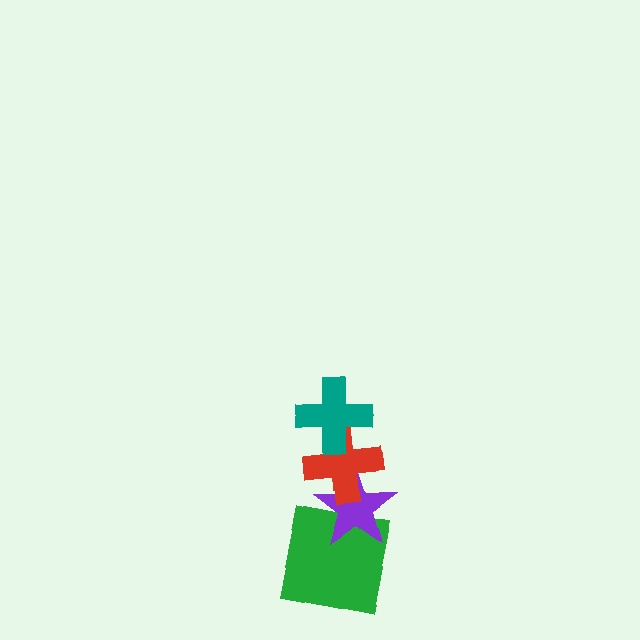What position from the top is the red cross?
The red cross is 2nd from the top.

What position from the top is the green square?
The green square is 4th from the top.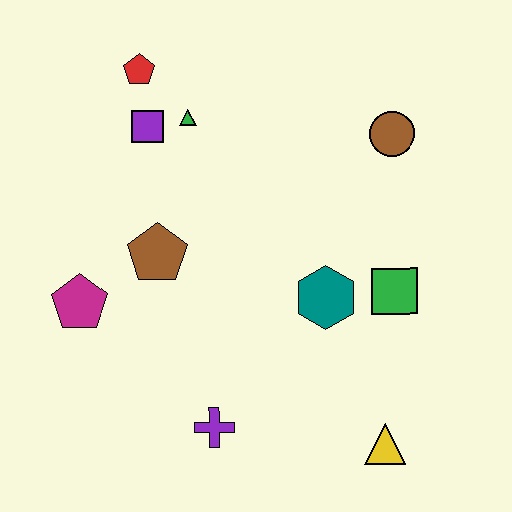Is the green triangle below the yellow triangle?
No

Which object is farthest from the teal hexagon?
The red pentagon is farthest from the teal hexagon.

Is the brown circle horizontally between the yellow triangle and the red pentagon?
No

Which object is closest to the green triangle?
The purple square is closest to the green triangle.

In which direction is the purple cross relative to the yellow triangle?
The purple cross is to the left of the yellow triangle.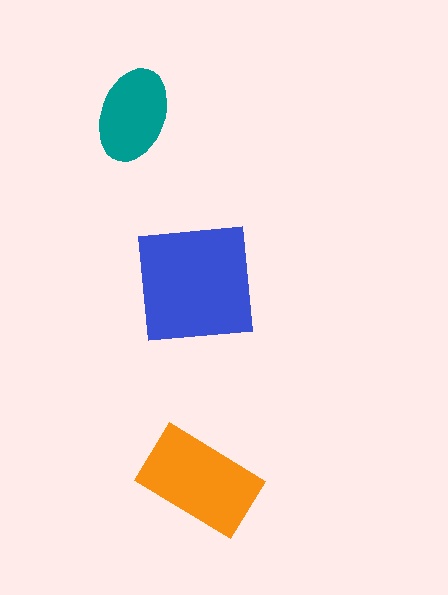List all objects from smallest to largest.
The teal ellipse, the orange rectangle, the blue square.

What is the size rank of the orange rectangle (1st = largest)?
2nd.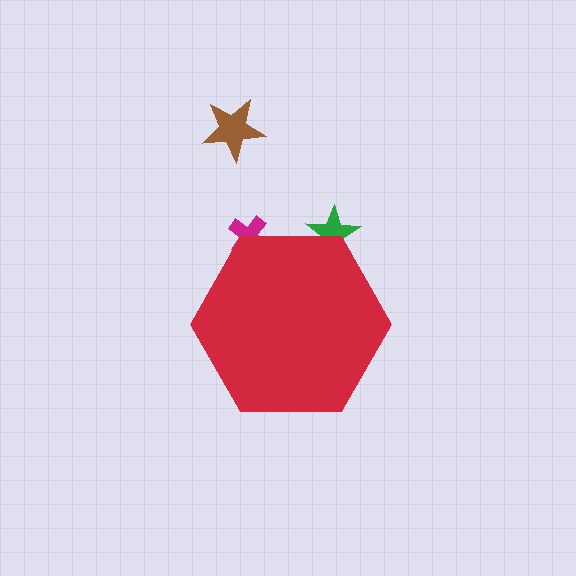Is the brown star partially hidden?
No, the brown star is fully visible.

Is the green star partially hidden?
Yes, the green star is partially hidden behind the red hexagon.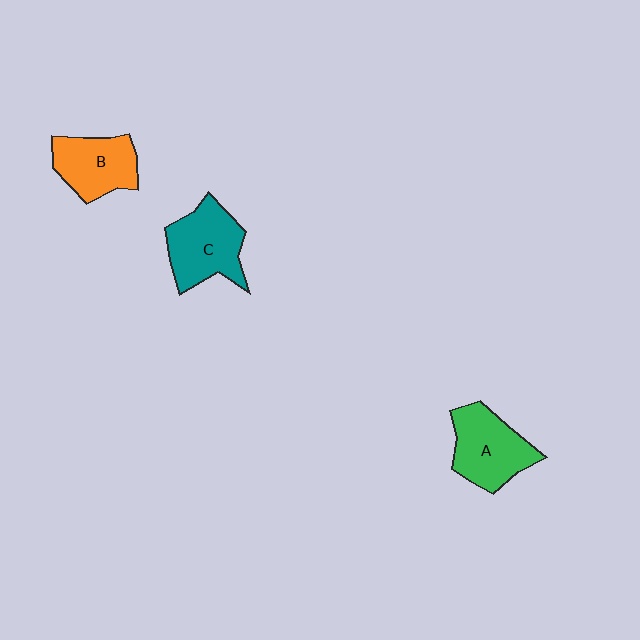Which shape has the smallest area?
Shape B (orange).